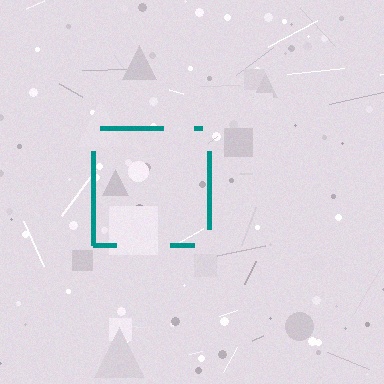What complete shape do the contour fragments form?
The contour fragments form a square.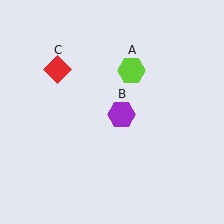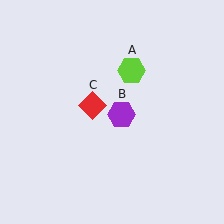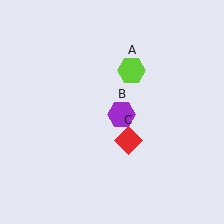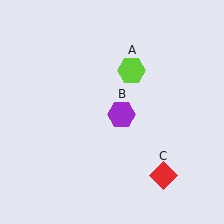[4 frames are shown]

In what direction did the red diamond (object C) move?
The red diamond (object C) moved down and to the right.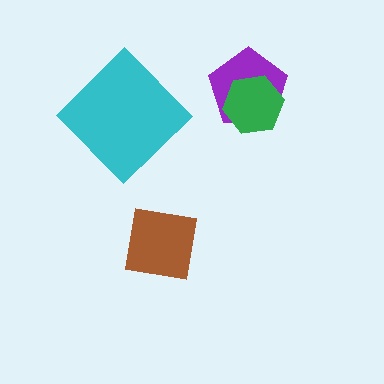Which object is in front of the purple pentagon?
The green hexagon is in front of the purple pentagon.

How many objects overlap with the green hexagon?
1 object overlaps with the green hexagon.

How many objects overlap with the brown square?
0 objects overlap with the brown square.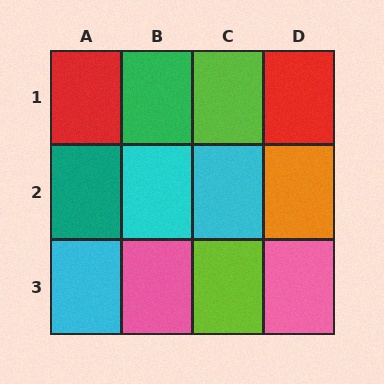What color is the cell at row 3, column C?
Lime.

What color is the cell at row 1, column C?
Lime.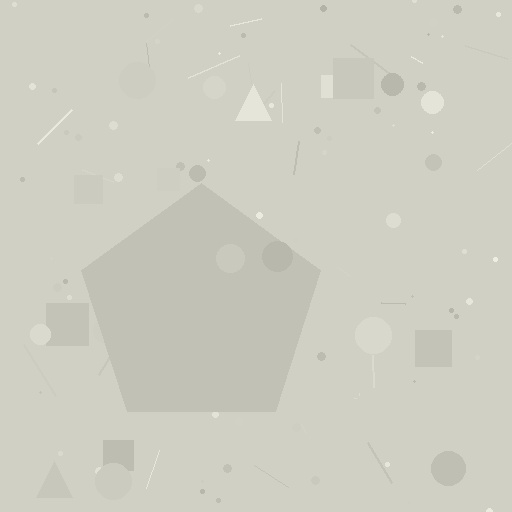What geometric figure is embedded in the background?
A pentagon is embedded in the background.